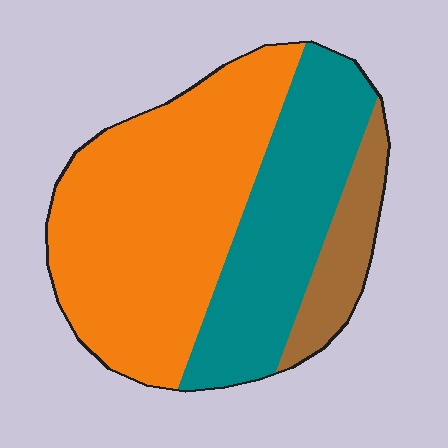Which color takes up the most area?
Orange, at roughly 55%.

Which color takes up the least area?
Brown, at roughly 10%.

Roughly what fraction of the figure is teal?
Teal takes up about one third (1/3) of the figure.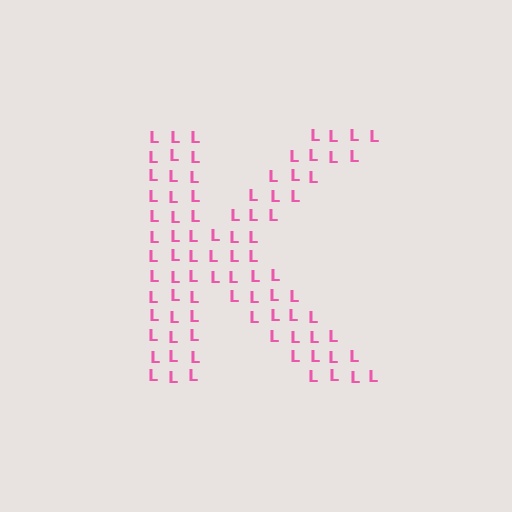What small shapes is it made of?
It is made of small letter L's.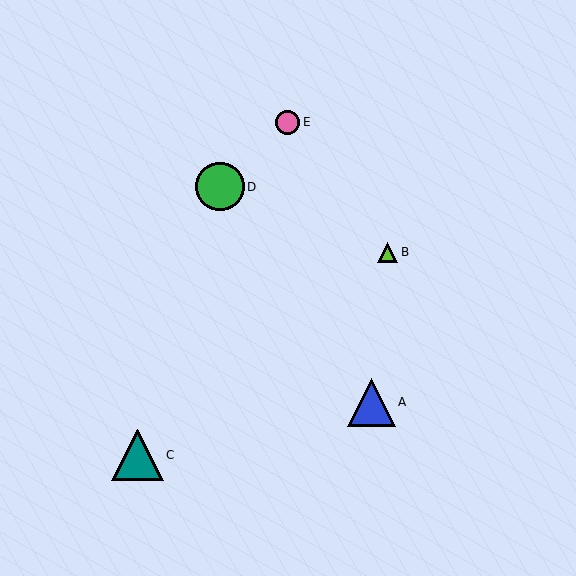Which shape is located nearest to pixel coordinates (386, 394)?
The blue triangle (labeled A) at (371, 402) is nearest to that location.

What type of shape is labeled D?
Shape D is a green circle.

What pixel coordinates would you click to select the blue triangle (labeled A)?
Click at (371, 402) to select the blue triangle A.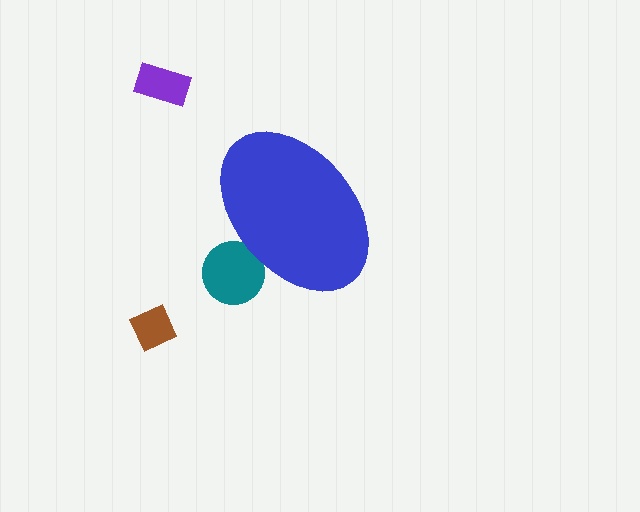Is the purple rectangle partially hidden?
No, the purple rectangle is fully visible.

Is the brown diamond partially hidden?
No, the brown diamond is fully visible.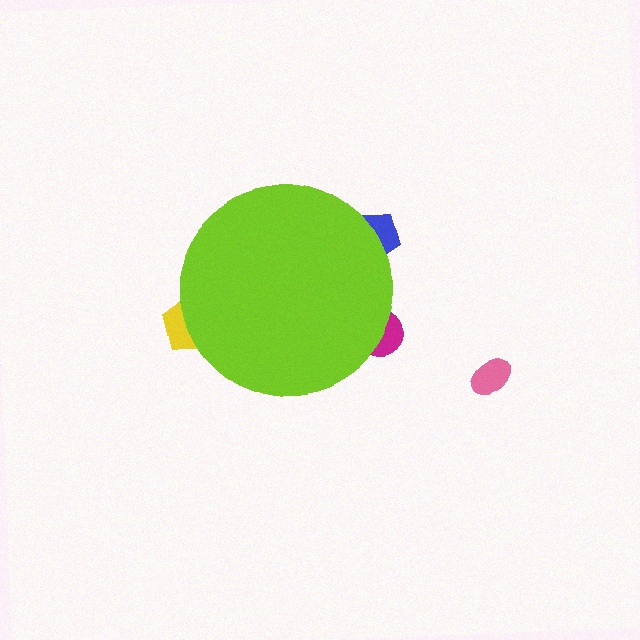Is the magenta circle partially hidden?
Yes, the magenta circle is partially hidden behind the lime circle.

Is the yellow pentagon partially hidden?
Yes, the yellow pentagon is partially hidden behind the lime circle.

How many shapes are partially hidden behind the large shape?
3 shapes are partially hidden.